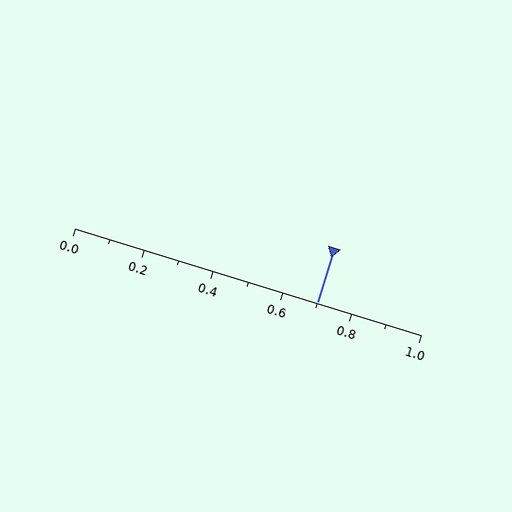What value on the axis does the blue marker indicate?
The marker indicates approximately 0.7.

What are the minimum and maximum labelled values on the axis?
The axis runs from 0.0 to 1.0.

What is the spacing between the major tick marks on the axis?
The major ticks are spaced 0.2 apart.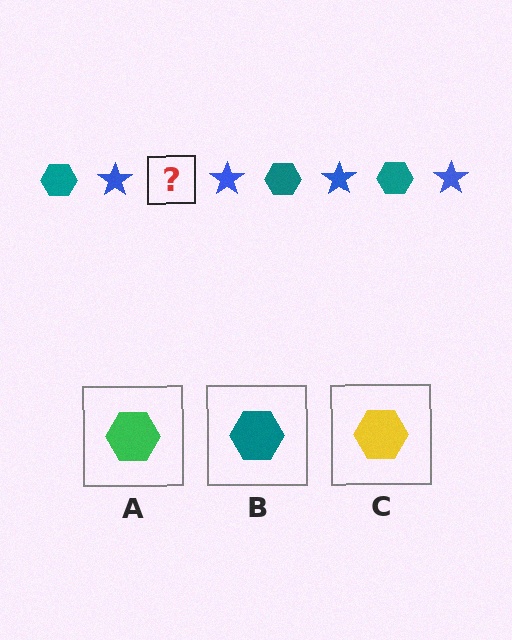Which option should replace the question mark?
Option B.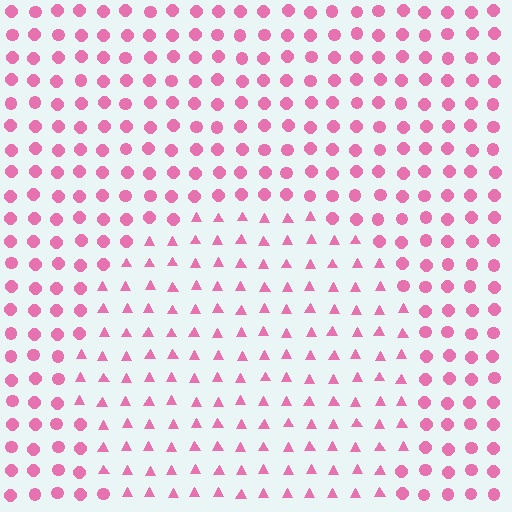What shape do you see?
I see a circle.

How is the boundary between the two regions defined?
The boundary is defined by a change in element shape: triangles inside vs. circles outside. All elements share the same color and spacing.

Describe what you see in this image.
The image is filled with small pink elements arranged in a uniform grid. A circle-shaped region contains triangles, while the surrounding area contains circles. The boundary is defined purely by the change in element shape.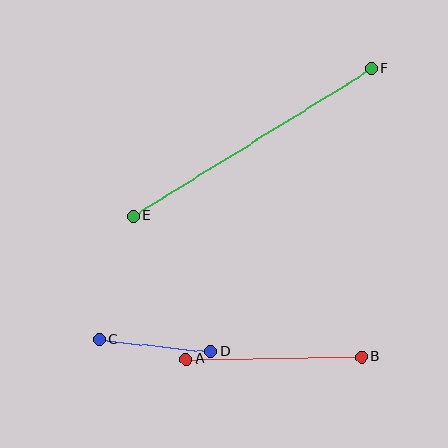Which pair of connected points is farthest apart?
Points E and F are farthest apart.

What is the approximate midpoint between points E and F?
The midpoint is at approximately (252, 142) pixels.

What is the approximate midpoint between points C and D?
The midpoint is at approximately (155, 346) pixels.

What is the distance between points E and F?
The distance is approximately 280 pixels.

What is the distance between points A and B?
The distance is approximately 176 pixels.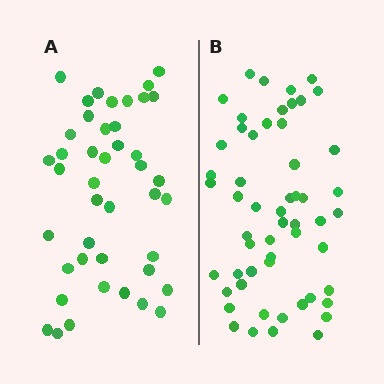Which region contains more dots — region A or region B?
Region B (the right region) has more dots.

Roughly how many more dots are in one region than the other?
Region B has roughly 12 or so more dots than region A.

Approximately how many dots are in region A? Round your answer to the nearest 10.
About 40 dots. (The exact count is 43, which rounds to 40.)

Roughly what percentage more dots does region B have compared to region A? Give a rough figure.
About 30% more.